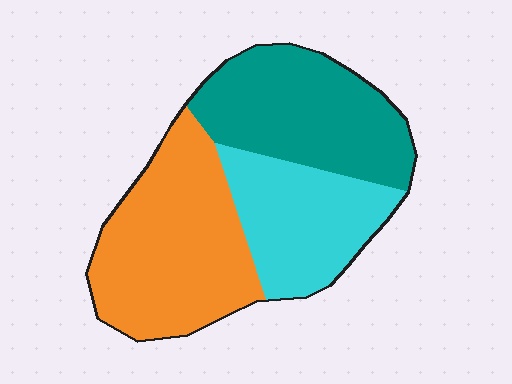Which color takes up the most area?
Orange, at roughly 40%.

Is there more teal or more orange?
Orange.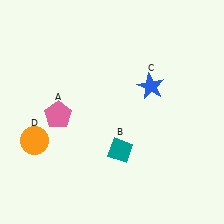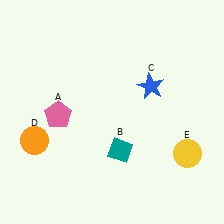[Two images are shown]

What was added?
A yellow circle (E) was added in Image 2.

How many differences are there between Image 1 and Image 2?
There is 1 difference between the two images.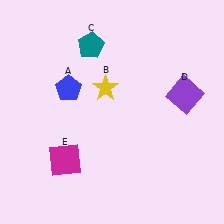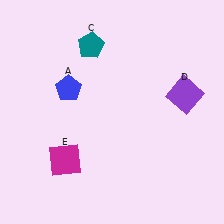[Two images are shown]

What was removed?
The yellow star (B) was removed in Image 2.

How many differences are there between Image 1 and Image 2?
There is 1 difference between the two images.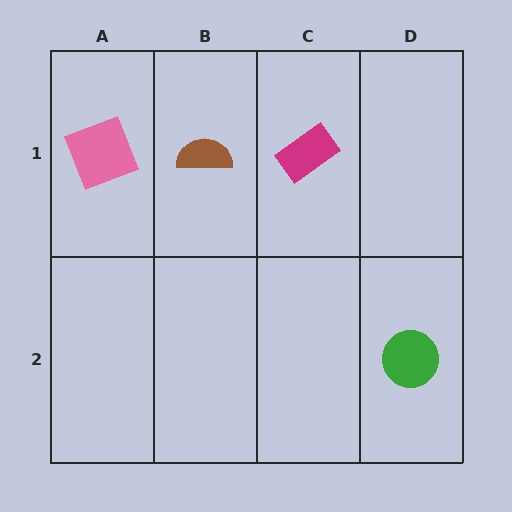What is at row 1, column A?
A pink square.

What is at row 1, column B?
A brown semicircle.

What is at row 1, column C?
A magenta rectangle.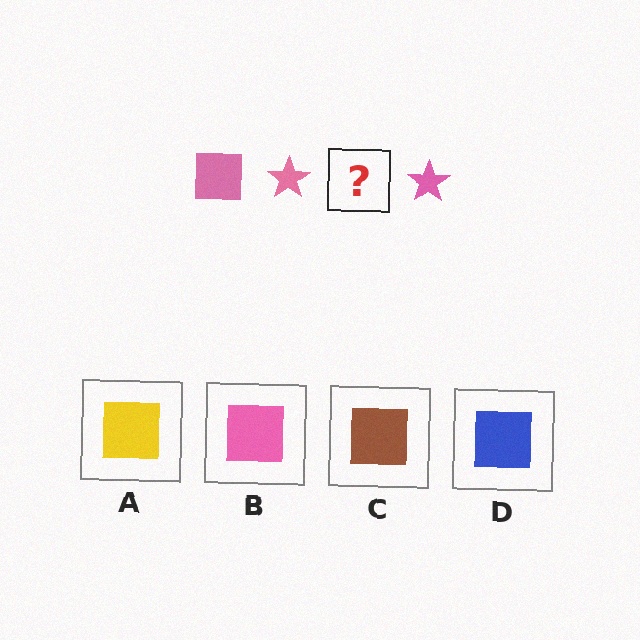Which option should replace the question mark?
Option B.